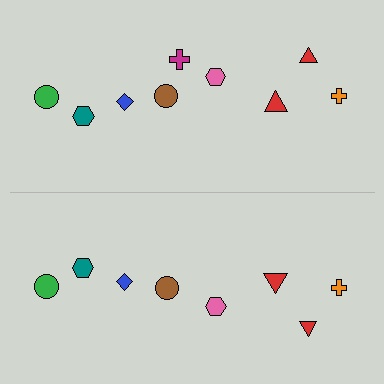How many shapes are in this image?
There are 17 shapes in this image.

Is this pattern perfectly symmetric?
No, the pattern is not perfectly symmetric. A magenta cross is missing from the bottom side.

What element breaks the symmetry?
A magenta cross is missing from the bottom side.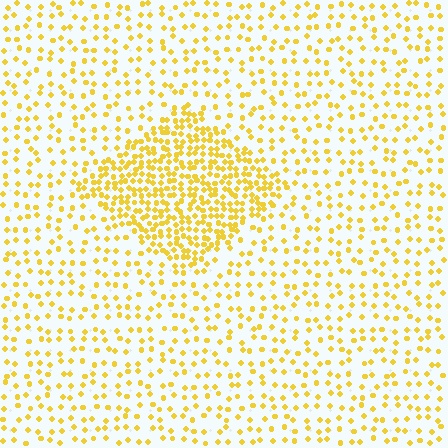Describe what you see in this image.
The image contains small yellow elements arranged at two different densities. A diamond-shaped region is visible where the elements are more densely packed than the surrounding area.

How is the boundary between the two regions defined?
The boundary is defined by a change in element density (approximately 2.6x ratio). All elements are the same color, size, and shape.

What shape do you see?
I see a diamond.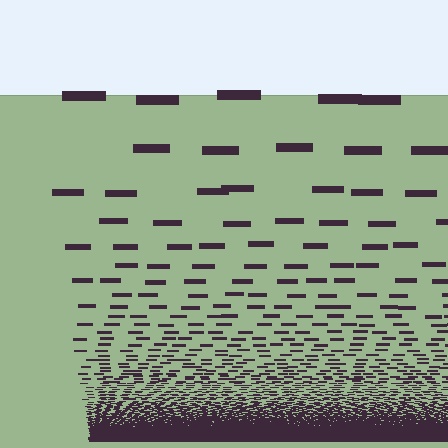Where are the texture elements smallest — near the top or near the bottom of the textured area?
Near the bottom.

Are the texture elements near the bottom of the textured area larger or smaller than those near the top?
Smaller. The gradient is inverted — elements near the bottom are smaller and denser.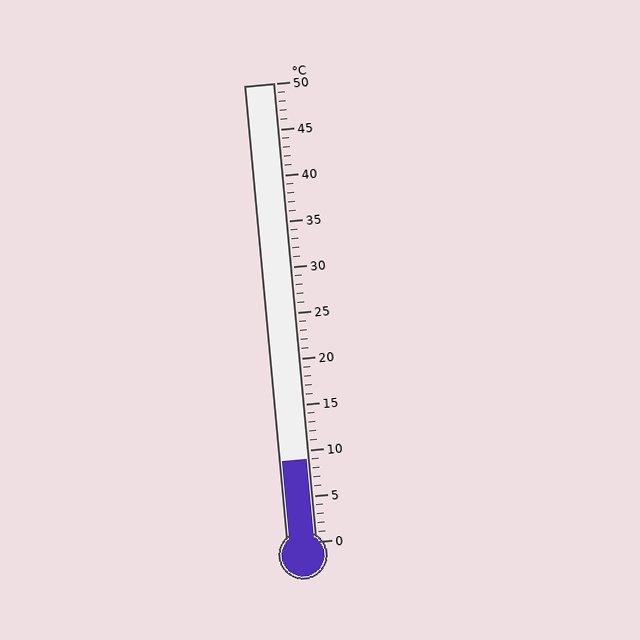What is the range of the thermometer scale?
The thermometer scale ranges from 0°C to 50°C.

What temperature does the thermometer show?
The thermometer shows approximately 9°C.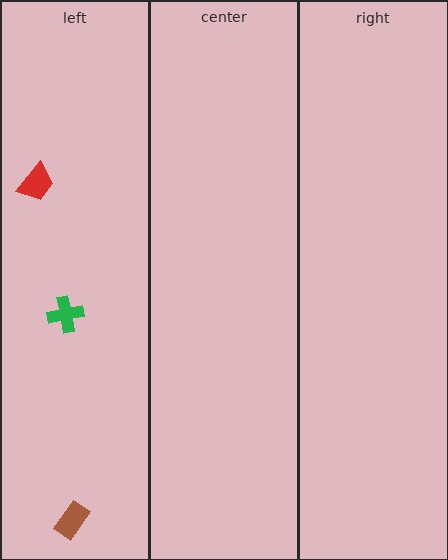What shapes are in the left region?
The brown rectangle, the green cross, the red trapezoid.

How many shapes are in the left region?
3.